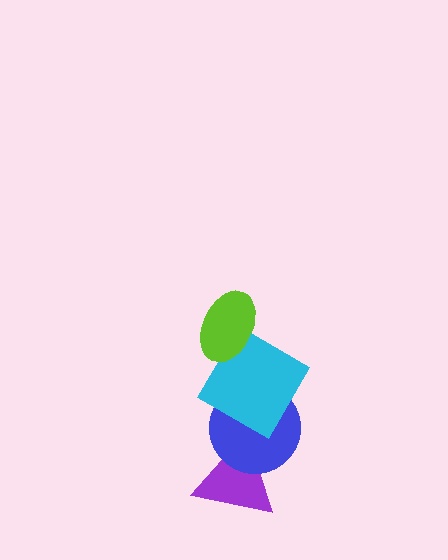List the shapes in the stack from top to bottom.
From top to bottom: the lime ellipse, the cyan diamond, the blue circle, the purple triangle.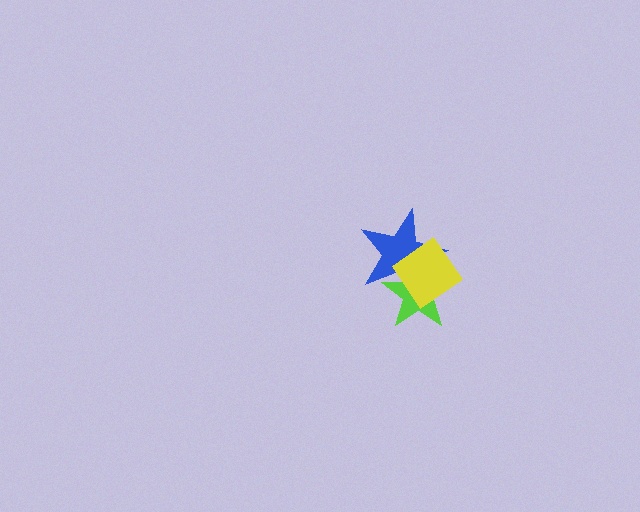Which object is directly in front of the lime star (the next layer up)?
The blue star is directly in front of the lime star.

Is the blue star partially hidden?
Yes, it is partially covered by another shape.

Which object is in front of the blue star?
The yellow diamond is in front of the blue star.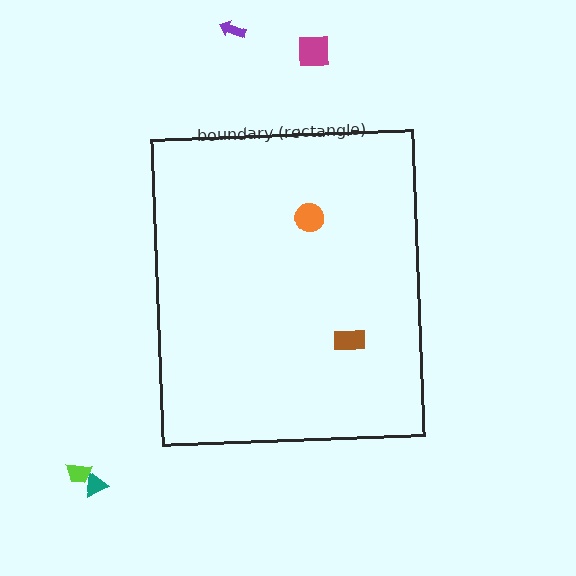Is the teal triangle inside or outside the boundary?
Outside.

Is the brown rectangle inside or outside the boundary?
Inside.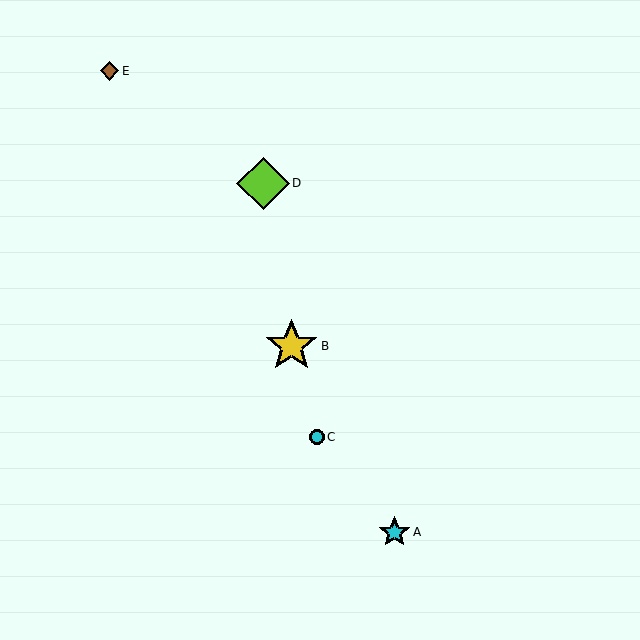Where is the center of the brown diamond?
The center of the brown diamond is at (109, 71).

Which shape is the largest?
The yellow star (labeled B) is the largest.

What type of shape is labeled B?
Shape B is a yellow star.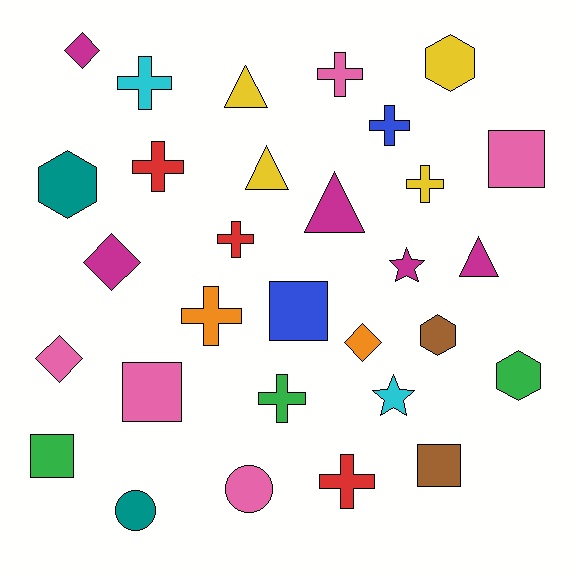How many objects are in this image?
There are 30 objects.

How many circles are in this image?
There are 2 circles.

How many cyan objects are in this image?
There are 2 cyan objects.